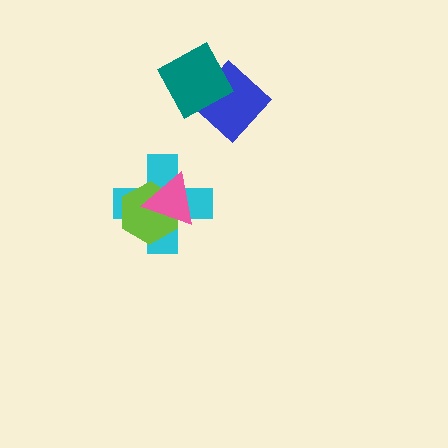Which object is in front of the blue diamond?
The teal diamond is in front of the blue diamond.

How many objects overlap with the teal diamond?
1 object overlaps with the teal diamond.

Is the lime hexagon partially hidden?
Yes, it is partially covered by another shape.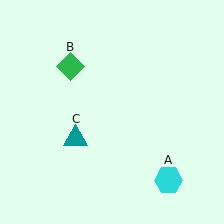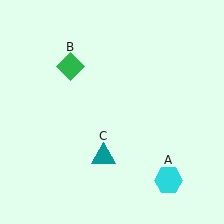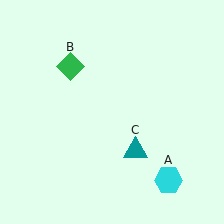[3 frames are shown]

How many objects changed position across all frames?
1 object changed position: teal triangle (object C).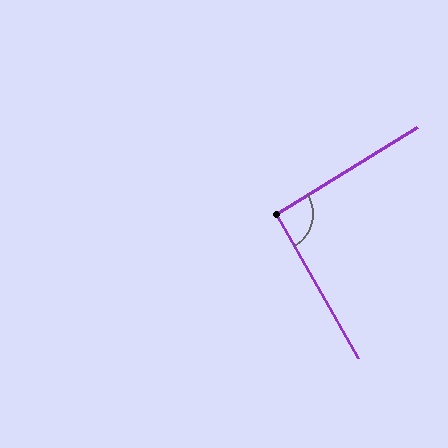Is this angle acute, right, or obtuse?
It is approximately a right angle.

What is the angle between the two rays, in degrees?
Approximately 92 degrees.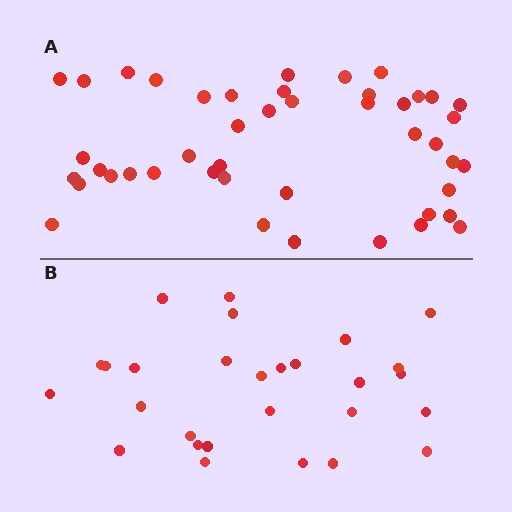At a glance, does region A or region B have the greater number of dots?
Region A (the top region) has more dots.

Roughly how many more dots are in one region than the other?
Region A has approximately 15 more dots than region B.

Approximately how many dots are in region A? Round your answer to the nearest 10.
About 40 dots. (The exact count is 45, which rounds to 40.)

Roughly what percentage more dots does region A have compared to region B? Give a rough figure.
About 60% more.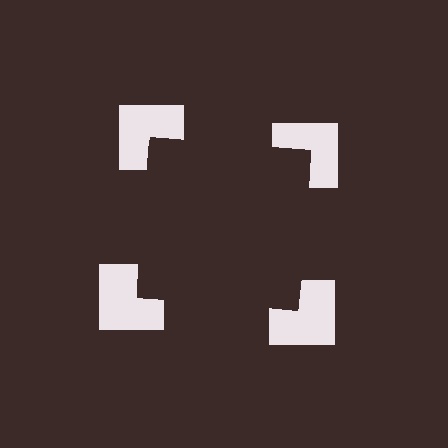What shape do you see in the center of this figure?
An illusory square — its edges are inferred from the aligned wedge cuts in the notched squares, not physically drawn.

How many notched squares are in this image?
There are 4 — one at each vertex of the illusory square.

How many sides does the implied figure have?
4 sides.